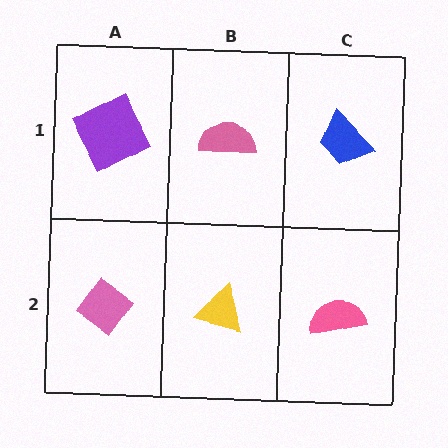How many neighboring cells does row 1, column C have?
2.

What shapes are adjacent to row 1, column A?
A pink diamond (row 2, column A), a pink semicircle (row 1, column B).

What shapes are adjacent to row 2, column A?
A purple square (row 1, column A), a yellow triangle (row 2, column B).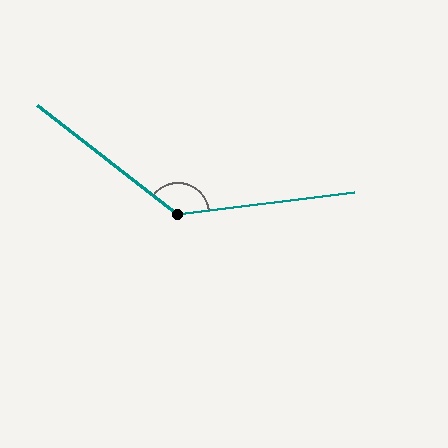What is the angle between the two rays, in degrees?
Approximately 135 degrees.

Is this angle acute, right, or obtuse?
It is obtuse.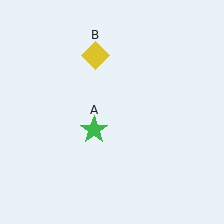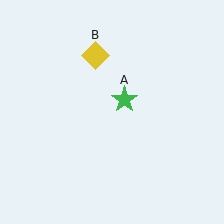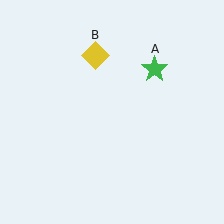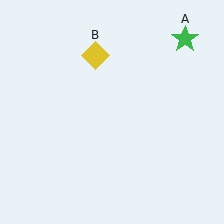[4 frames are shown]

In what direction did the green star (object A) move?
The green star (object A) moved up and to the right.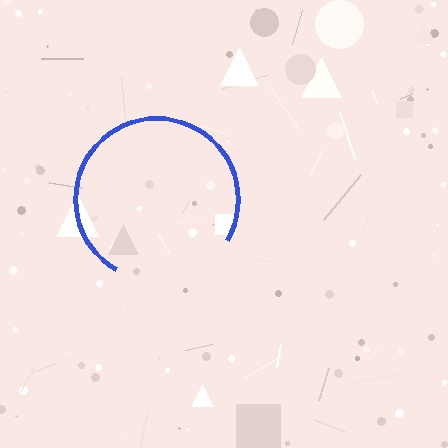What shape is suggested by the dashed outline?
The dashed outline suggests a circle.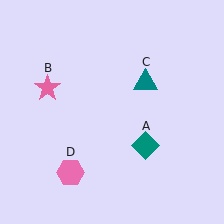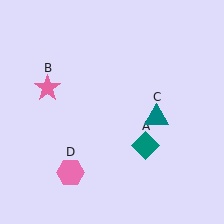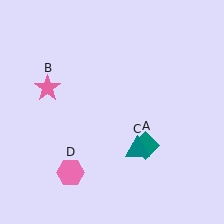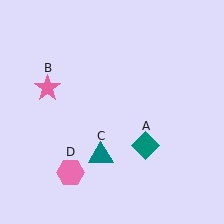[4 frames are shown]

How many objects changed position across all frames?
1 object changed position: teal triangle (object C).